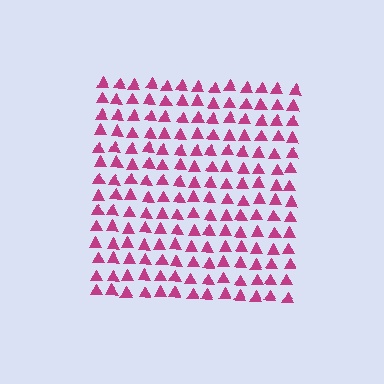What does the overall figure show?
The overall figure shows a square.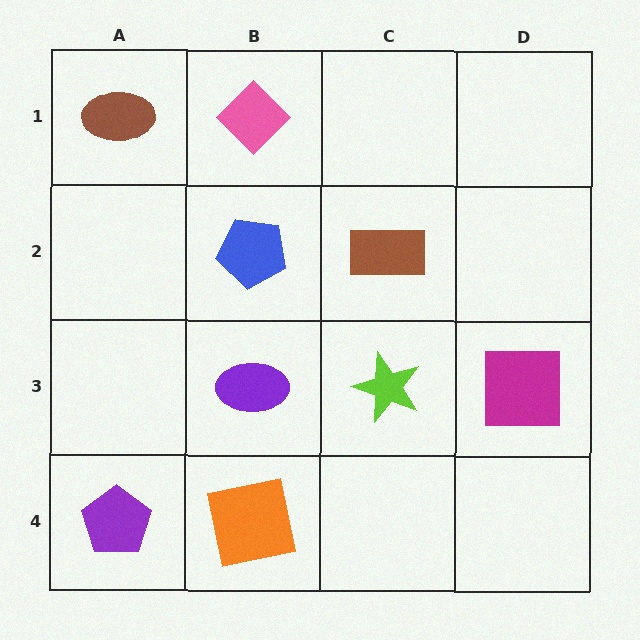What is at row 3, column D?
A magenta square.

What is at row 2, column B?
A blue pentagon.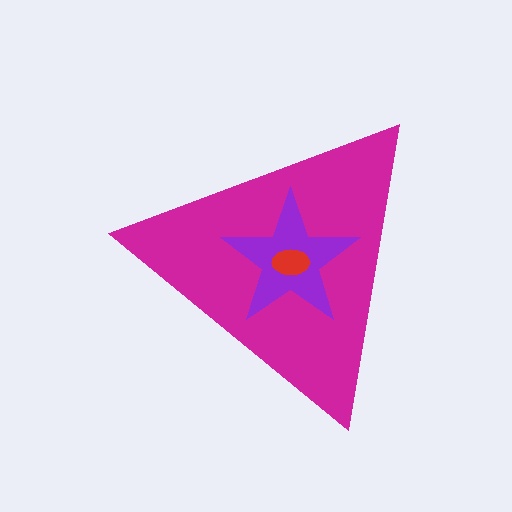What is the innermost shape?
The red ellipse.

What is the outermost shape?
The magenta triangle.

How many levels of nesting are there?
3.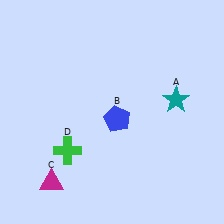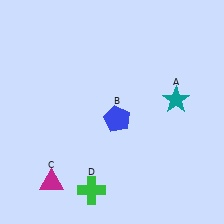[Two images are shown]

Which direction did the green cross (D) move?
The green cross (D) moved down.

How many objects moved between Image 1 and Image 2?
1 object moved between the two images.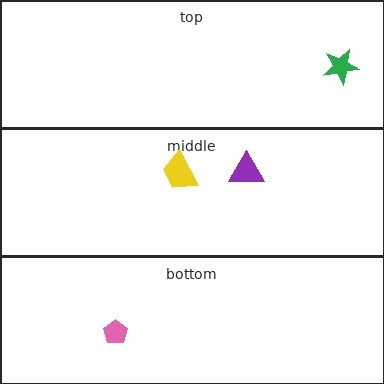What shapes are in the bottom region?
The pink pentagon.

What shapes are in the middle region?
The yellow trapezoid, the purple triangle.